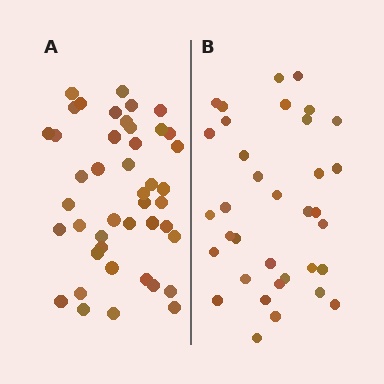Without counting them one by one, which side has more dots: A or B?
Region A (the left region) has more dots.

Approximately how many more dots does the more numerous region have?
Region A has roughly 8 or so more dots than region B.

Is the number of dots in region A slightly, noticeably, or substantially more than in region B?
Region A has noticeably more, but not dramatically so. The ratio is roughly 1.3 to 1.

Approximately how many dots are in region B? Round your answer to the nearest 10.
About 40 dots. (The exact count is 35, which rounds to 40.)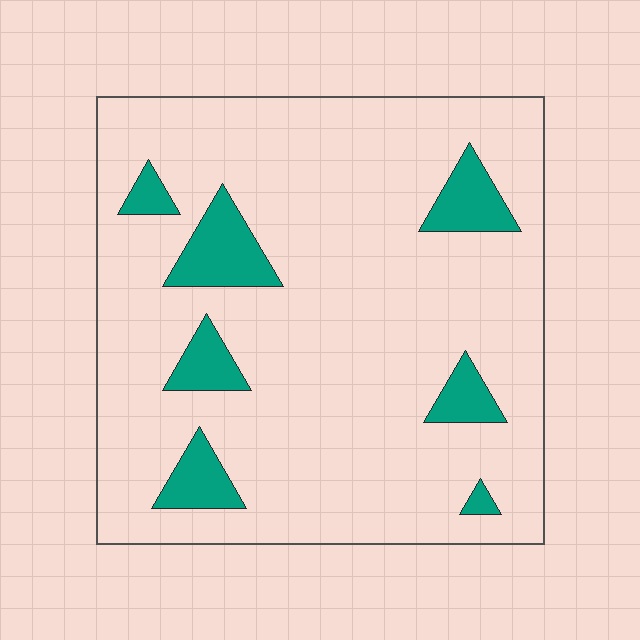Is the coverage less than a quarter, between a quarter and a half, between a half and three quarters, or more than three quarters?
Less than a quarter.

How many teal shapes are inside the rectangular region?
7.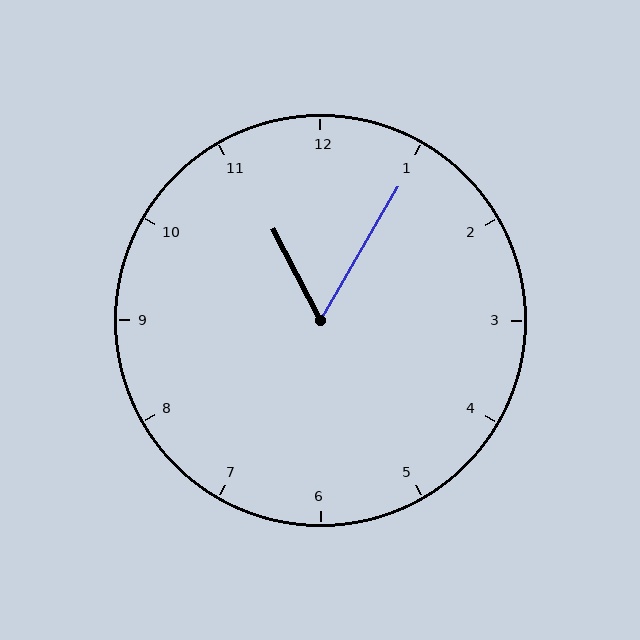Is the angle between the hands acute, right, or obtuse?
It is acute.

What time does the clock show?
11:05.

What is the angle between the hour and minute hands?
Approximately 58 degrees.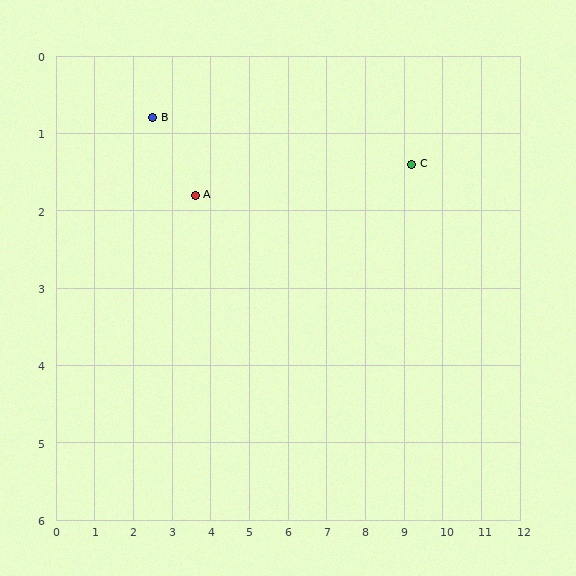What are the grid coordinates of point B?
Point B is at approximately (2.5, 0.8).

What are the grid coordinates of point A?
Point A is at approximately (3.6, 1.8).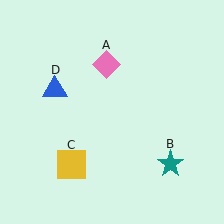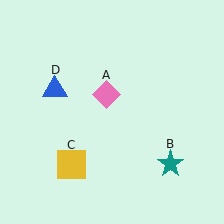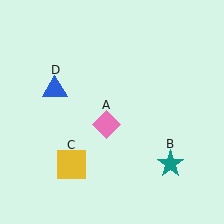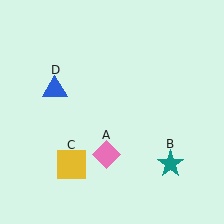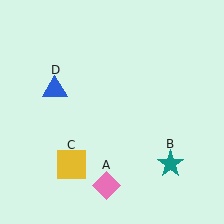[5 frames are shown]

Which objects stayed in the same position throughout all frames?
Teal star (object B) and yellow square (object C) and blue triangle (object D) remained stationary.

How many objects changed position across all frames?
1 object changed position: pink diamond (object A).